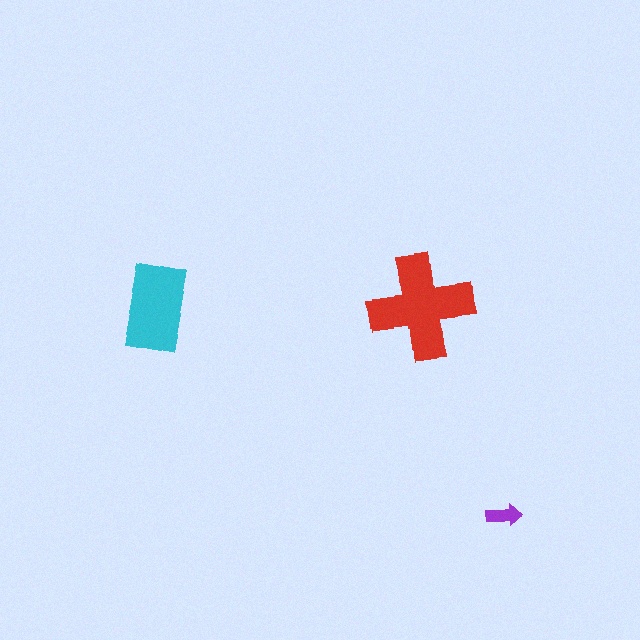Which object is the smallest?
The purple arrow.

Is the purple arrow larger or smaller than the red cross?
Smaller.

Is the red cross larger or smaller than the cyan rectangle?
Larger.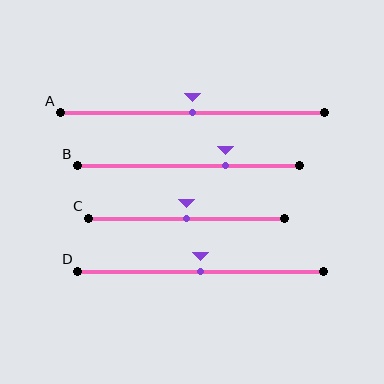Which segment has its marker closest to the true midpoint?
Segment A has its marker closest to the true midpoint.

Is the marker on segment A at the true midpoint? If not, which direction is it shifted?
Yes, the marker on segment A is at the true midpoint.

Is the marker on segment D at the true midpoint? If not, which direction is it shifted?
Yes, the marker on segment D is at the true midpoint.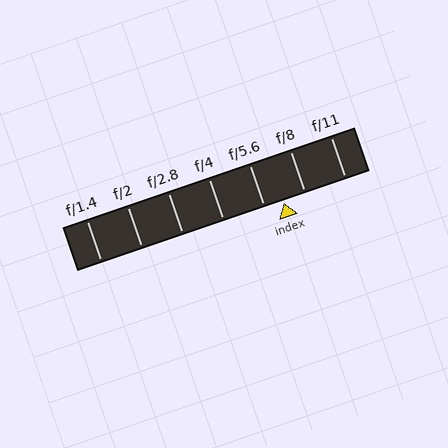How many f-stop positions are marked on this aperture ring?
There are 7 f-stop positions marked.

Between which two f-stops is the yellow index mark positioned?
The index mark is between f/5.6 and f/8.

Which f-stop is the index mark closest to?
The index mark is closest to f/5.6.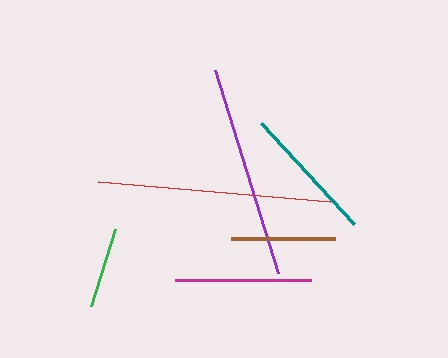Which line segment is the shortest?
The green line is the shortest at approximately 80 pixels.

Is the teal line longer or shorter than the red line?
The red line is longer than the teal line.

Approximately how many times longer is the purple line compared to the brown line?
The purple line is approximately 2.1 times the length of the brown line.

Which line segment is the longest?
The red line is the longest at approximately 232 pixels.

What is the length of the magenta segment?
The magenta segment is approximately 136 pixels long.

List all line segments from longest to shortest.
From longest to shortest: red, purple, teal, magenta, brown, green.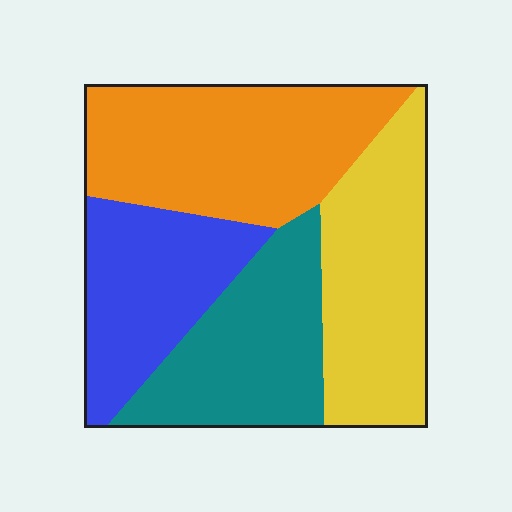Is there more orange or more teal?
Orange.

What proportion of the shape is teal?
Teal covers 23% of the shape.